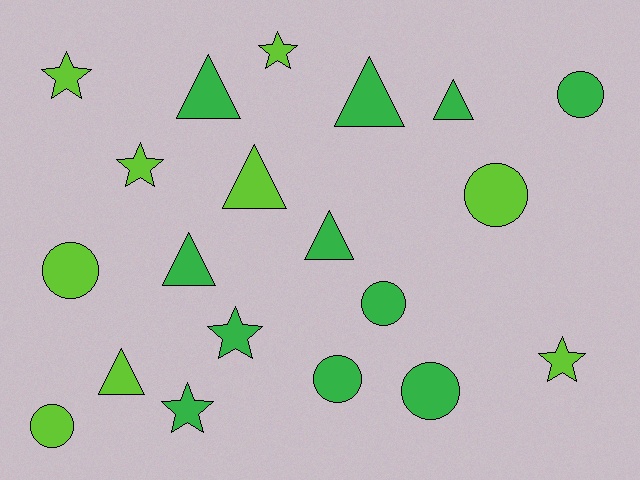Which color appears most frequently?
Green, with 11 objects.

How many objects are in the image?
There are 20 objects.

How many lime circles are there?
There are 3 lime circles.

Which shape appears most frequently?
Triangle, with 7 objects.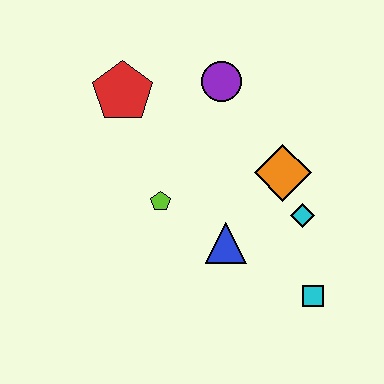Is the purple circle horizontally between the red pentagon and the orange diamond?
Yes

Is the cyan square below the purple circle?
Yes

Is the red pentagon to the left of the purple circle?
Yes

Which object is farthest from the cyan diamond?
The red pentagon is farthest from the cyan diamond.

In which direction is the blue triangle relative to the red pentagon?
The blue triangle is below the red pentagon.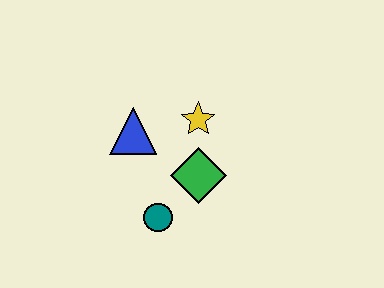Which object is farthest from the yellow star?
The teal circle is farthest from the yellow star.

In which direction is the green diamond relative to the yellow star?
The green diamond is below the yellow star.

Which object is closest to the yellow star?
The green diamond is closest to the yellow star.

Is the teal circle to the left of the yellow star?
Yes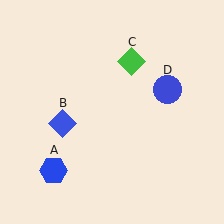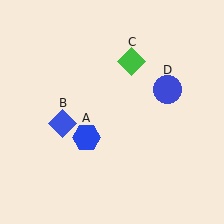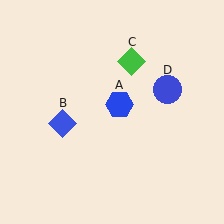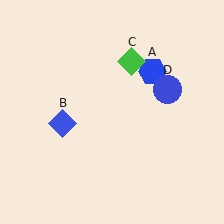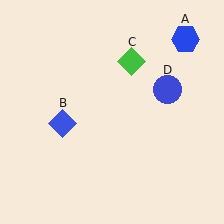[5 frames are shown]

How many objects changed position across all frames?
1 object changed position: blue hexagon (object A).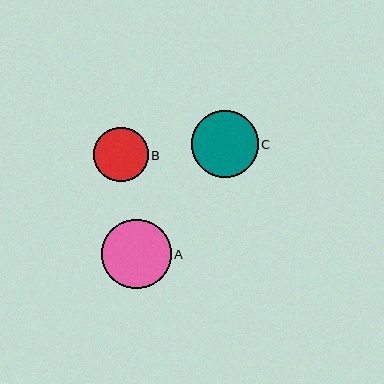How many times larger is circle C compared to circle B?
Circle C is approximately 1.2 times the size of circle B.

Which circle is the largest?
Circle A is the largest with a size of approximately 69 pixels.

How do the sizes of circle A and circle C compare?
Circle A and circle C are approximately the same size.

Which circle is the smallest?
Circle B is the smallest with a size of approximately 54 pixels.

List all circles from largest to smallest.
From largest to smallest: A, C, B.